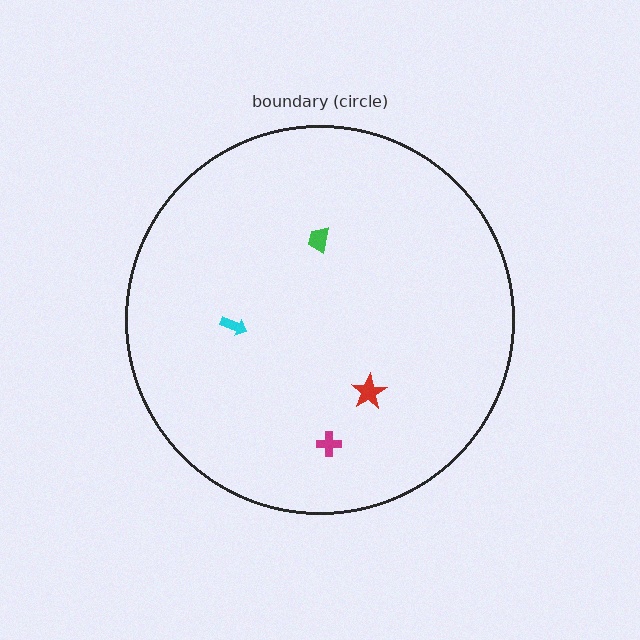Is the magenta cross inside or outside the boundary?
Inside.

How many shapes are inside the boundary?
4 inside, 0 outside.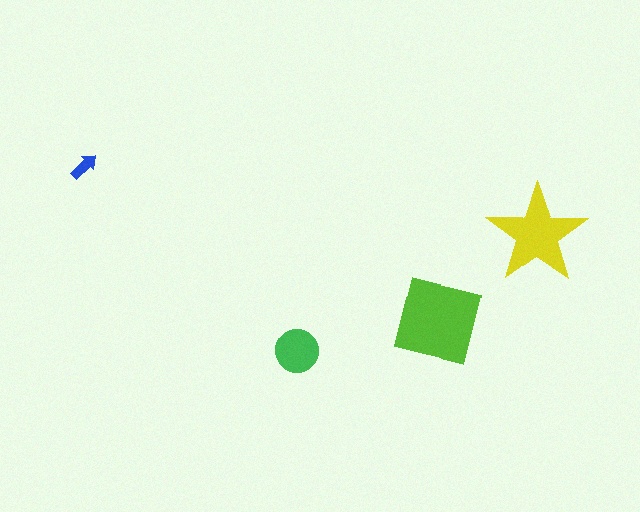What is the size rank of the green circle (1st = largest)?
3rd.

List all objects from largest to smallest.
The lime square, the yellow star, the green circle, the blue arrow.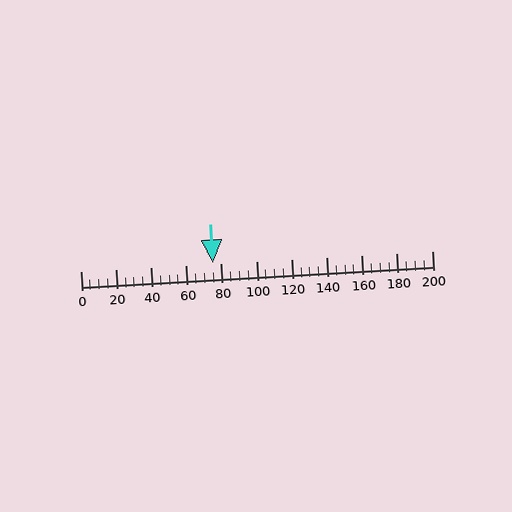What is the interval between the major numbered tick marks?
The major tick marks are spaced 20 units apart.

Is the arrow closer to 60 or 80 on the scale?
The arrow is closer to 80.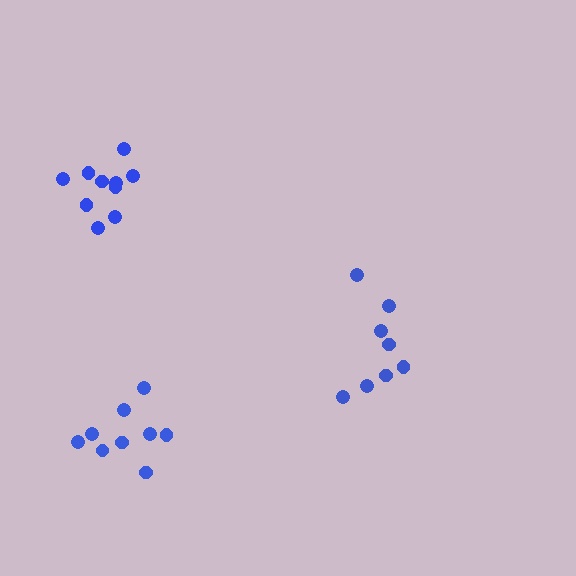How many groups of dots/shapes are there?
There are 3 groups.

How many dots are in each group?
Group 1: 9 dots, Group 2: 8 dots, Group 3: 10 dots (27 total).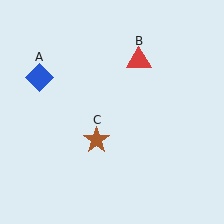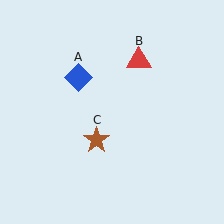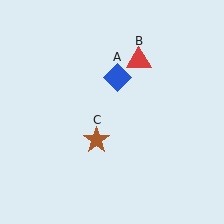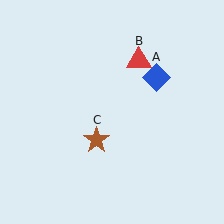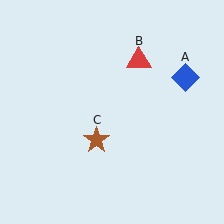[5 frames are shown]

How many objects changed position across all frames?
1 object changed position: blue diamond (object A).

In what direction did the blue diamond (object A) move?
The blue diamond (object A) moved right.